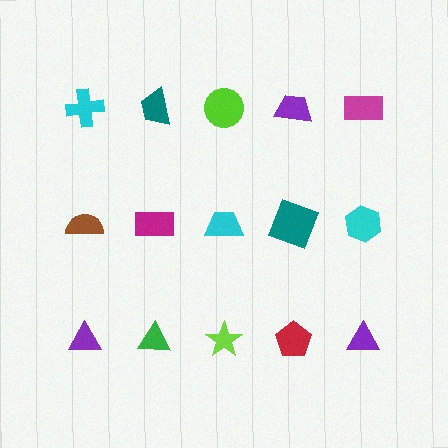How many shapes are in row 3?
5 shapes.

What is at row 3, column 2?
A green triangle.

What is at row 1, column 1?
A cyan cross.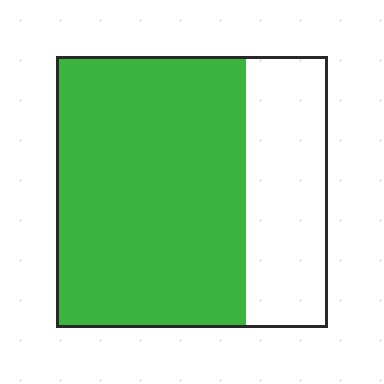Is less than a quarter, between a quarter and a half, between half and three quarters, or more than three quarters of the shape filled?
Between half and three quarters.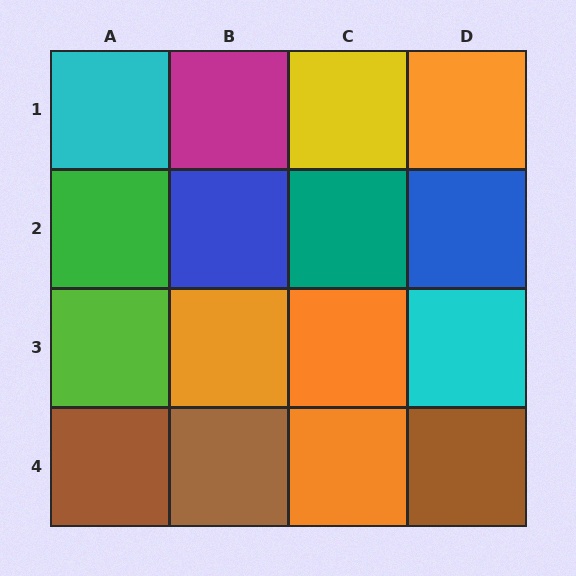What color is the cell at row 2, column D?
Blue.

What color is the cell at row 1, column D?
Orange.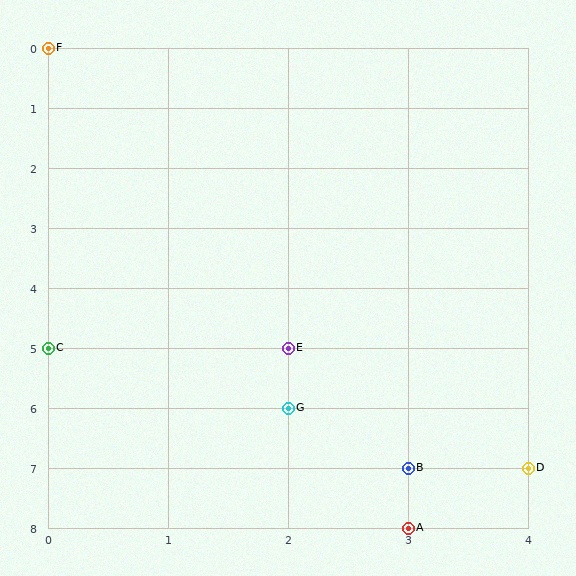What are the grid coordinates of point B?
Point B is at grid coordinates (3, 7).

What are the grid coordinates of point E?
Point E is at grid coordinates (2, 5).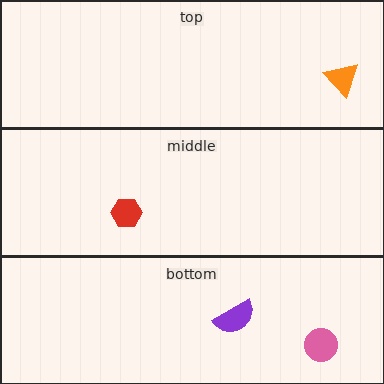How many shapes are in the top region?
1.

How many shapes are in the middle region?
1.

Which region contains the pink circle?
The bottom region.